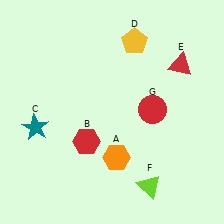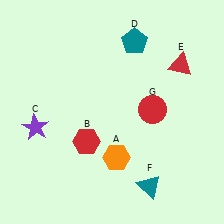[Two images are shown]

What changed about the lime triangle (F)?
In Image 1, F is lime. In Image 2, it changed to teal.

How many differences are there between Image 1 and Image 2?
There are 3 differences between the two images.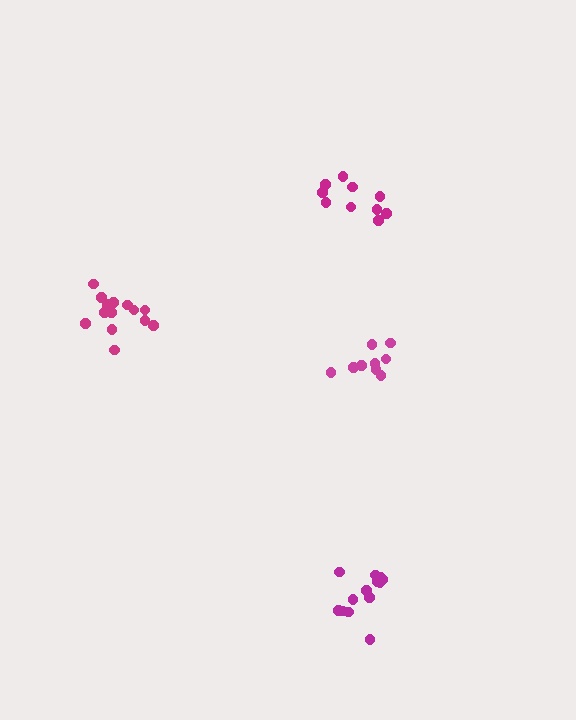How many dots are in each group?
Group 1: 14 dots, Group 2: 9 dots, Group 3: 10 dots, Group 4: 13 dots (46 total).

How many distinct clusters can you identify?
There are 4 distinct clusters.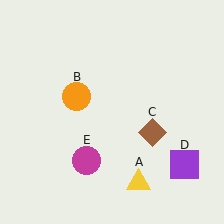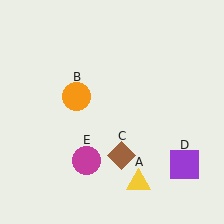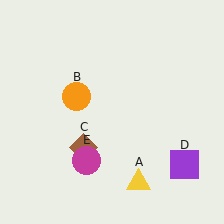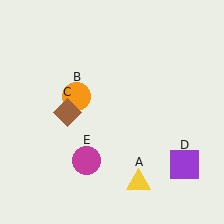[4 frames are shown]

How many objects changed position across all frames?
1 object changed position: brown diamond (object C).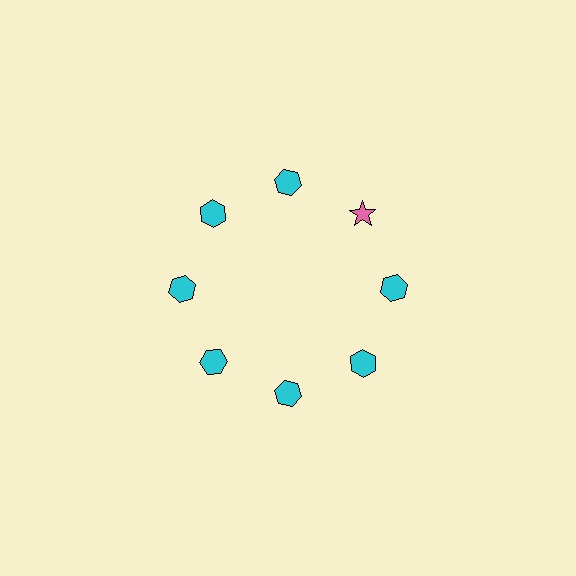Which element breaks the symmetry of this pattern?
The pink star at roughly the 2 o'clock position breaks the symmetry. All other shapes are cyan hexagons.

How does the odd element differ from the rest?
It differs in both color (pink instead of cyan) and shape (star instead of hexagon).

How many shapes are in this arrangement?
There are 8 shapes arranged in a ring pattern.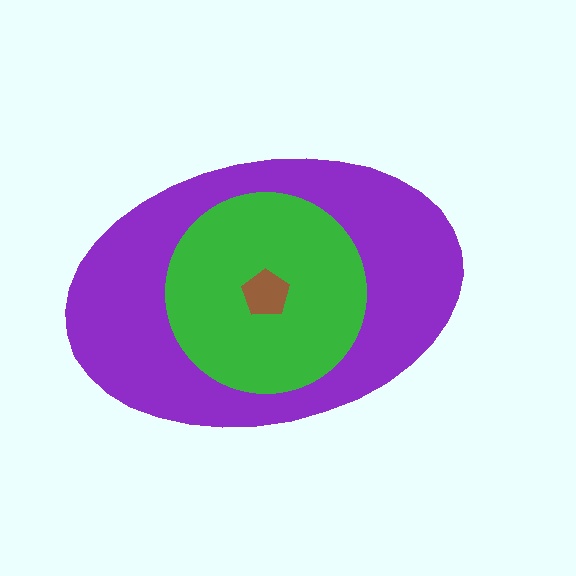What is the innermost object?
The brown pentagon.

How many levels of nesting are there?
3.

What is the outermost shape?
The purple ellipse.